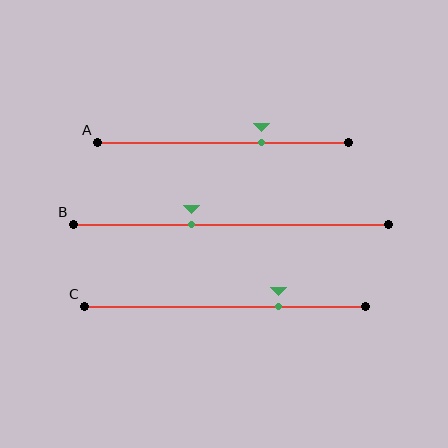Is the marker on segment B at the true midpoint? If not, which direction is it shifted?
No, the marker on segment B is shifted to the left by about 12% of the segment length.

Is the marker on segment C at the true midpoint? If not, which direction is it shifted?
No, the marker on segment C is shifted to the right by about 19% of the segment length.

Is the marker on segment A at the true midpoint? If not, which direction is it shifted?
No, the marker on segment A is shifted to the right by about 15% of the segment length.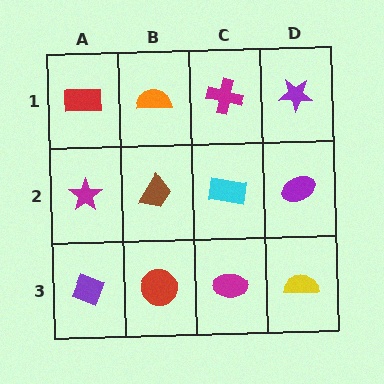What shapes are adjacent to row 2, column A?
A red rectangle (row 1, column A), a purple diamond (row 3, column A), a brown trapezoid (row 2, column B).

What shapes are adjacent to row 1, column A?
A magenta star (row 2, column A), an orange semicircle (row 1, column B).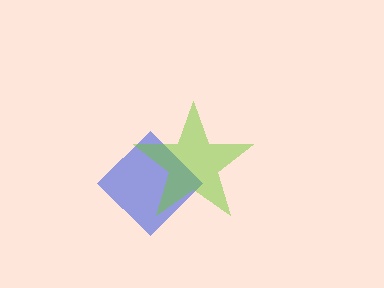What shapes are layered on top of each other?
The layered shapes are: a blue diamond, a lime star.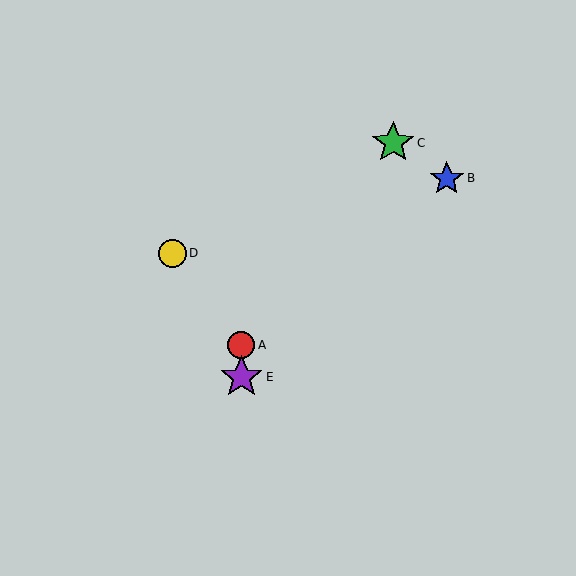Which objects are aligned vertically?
Objects A, E are aligned vertically.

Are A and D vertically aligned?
No, A is at x≈241 and D is at x≈172.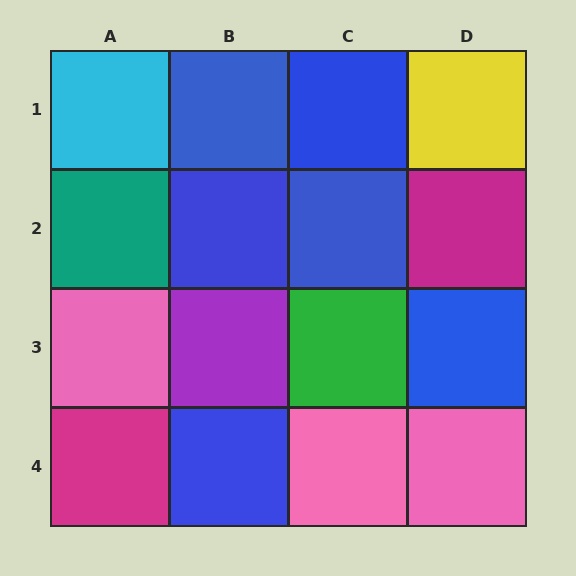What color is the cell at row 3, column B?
Purple.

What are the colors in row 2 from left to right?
Teal, blue, blue, magenta.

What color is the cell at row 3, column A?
Pink.